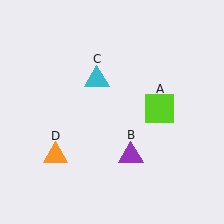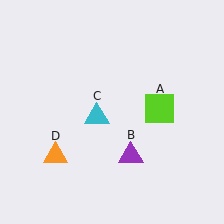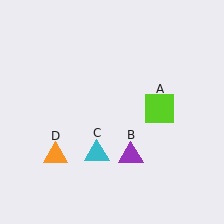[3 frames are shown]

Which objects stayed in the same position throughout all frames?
Lime square (object A) and purple triangle (object B) and orange triangle (object D) remained stationary.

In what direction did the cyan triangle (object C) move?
The cyan triangle (object C) moved down.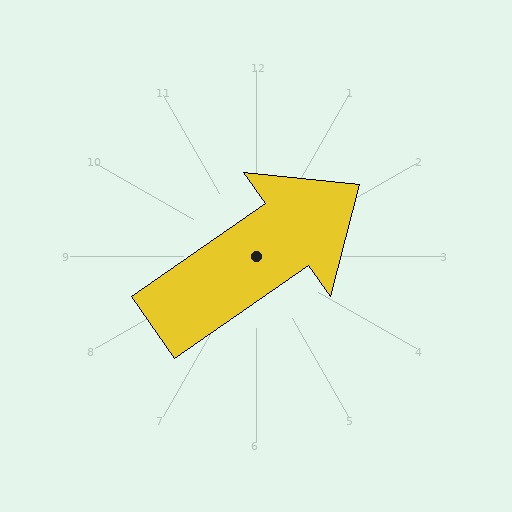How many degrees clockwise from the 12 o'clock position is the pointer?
Approximately 55 degrees.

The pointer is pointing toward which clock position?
Roughly 2 o'clock.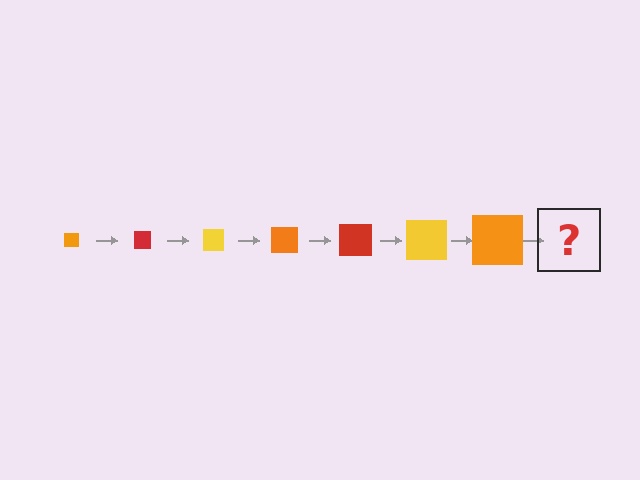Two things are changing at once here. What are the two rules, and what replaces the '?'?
The two rules are that the square grows larger each step and the color cycles through orange, red, and yellow. The '?' should be a red square, larger than the previous one.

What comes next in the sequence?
The next element should be a red square, larger than the previous one.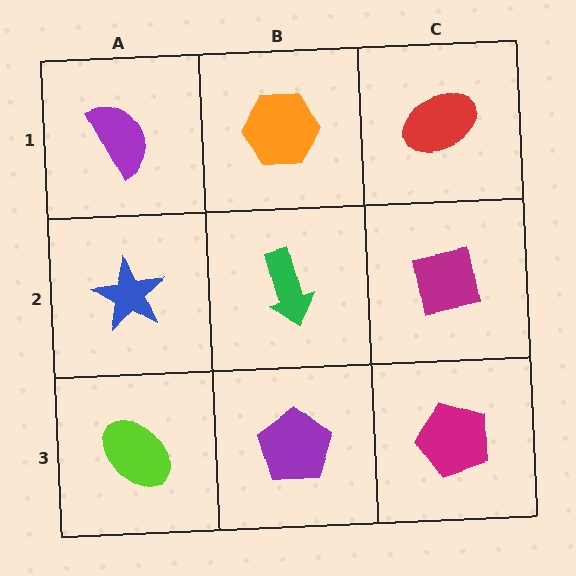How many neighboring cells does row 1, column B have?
3.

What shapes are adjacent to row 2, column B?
An orange hexagon (row 1, column B), a purple pentagon (row 3, column B), a blue star (row 2, column A), a magenta square (row 2, column C).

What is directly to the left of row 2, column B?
A blue star.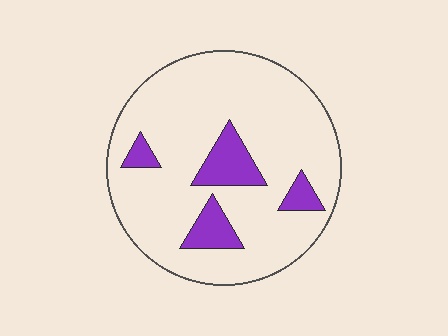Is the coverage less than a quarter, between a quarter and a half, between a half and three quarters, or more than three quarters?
Less than a quarter.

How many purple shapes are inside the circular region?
4.